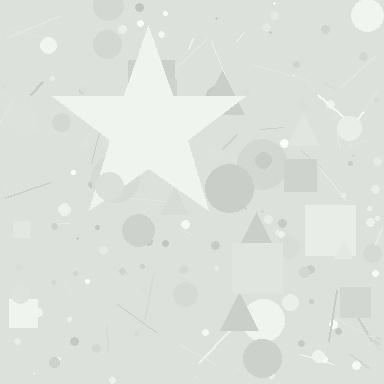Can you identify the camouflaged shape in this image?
The camouflaged shape is a star.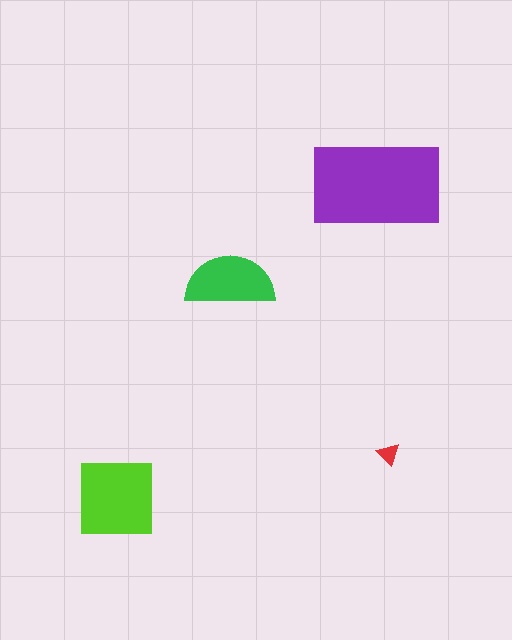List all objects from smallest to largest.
The red triangle, the green semicircle, the lime square, the purple rectangle.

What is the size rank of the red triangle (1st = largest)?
4th.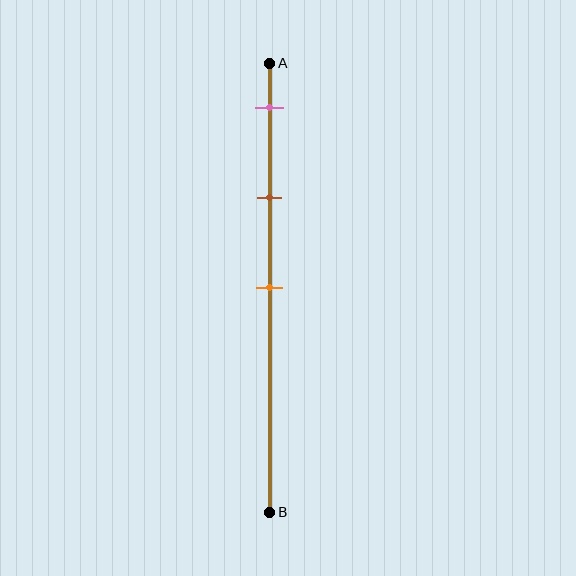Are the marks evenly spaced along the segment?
Yes, the marks are approximately evenly spaced.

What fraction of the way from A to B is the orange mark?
The orange mark is approximately 50% (0.5) of the way from A to B.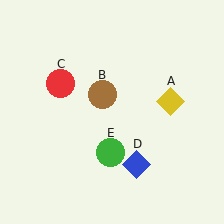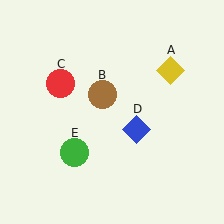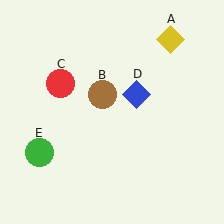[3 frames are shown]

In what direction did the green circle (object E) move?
The green circle (object E) moved left.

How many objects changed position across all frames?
3 objects changed position: yellow diamond (object A), blue diamond (object D), green circle (object E).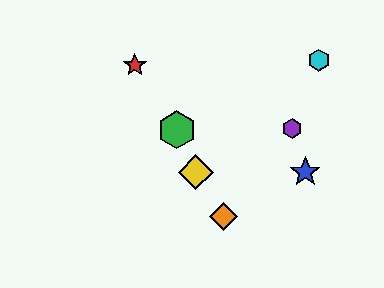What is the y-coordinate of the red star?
The red star is at y≈65.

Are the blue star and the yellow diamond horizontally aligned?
Yes, both are at y≈172.